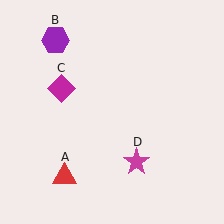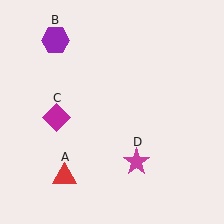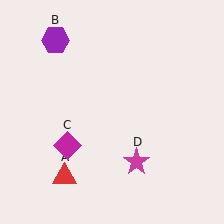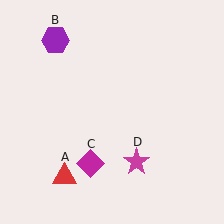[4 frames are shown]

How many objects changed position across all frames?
1 object changed position: magenta diamond (object C).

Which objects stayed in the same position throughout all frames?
Red triangle (object A) and purple hexagon (object B) and magenta star (object D) remained stationary.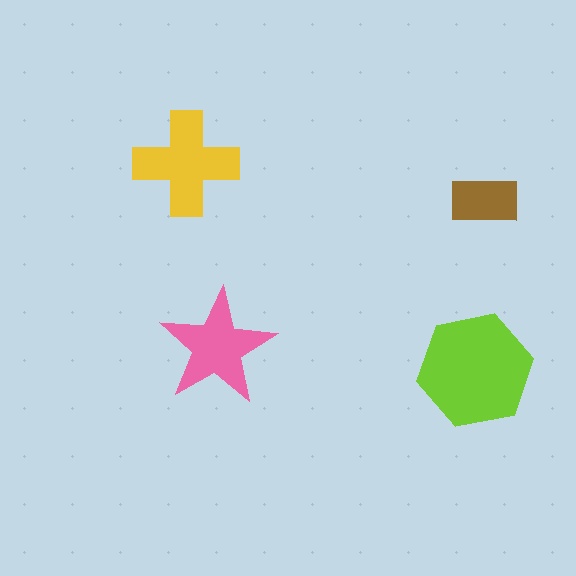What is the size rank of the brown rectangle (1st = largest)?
4th.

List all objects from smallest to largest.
The brown rectangle, the pink star, the yellow cross, the lime hexagon.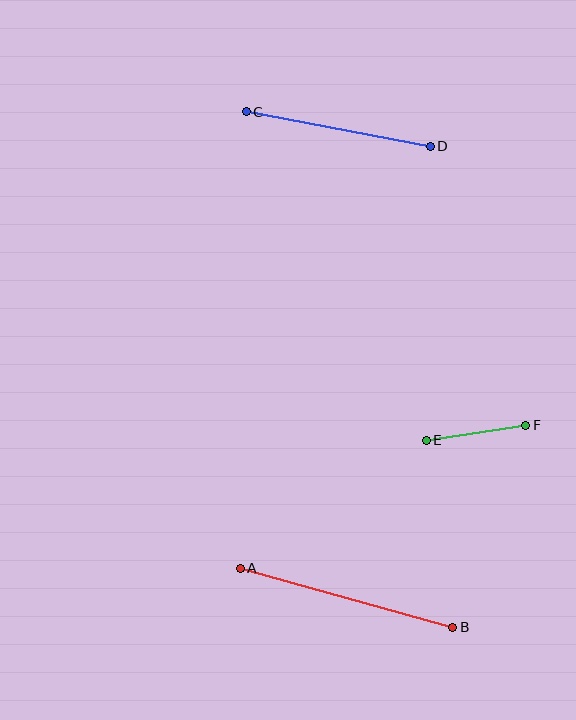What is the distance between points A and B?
The distance is approximately 221 pixels.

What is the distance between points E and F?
The distance is approximately 100 pixels.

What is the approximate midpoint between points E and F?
The midpoint is at approximately (476, 433) pixels.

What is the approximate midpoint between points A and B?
The midpoint is at approximately (346, 598) pixels.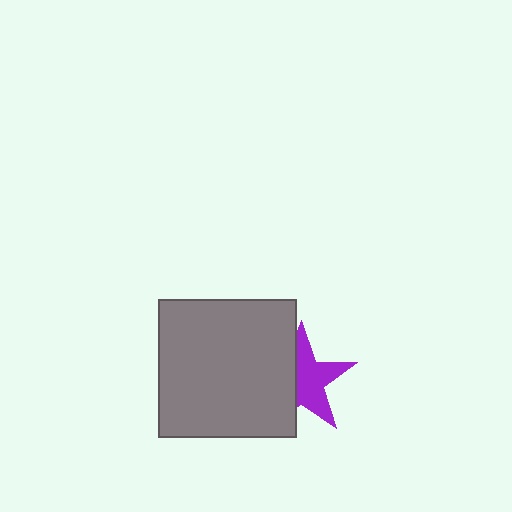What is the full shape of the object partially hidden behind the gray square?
The partially hidden object is a purple star.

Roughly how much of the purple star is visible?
About half of it is visible (roughly 57%).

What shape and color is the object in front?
The object in front is a gray square.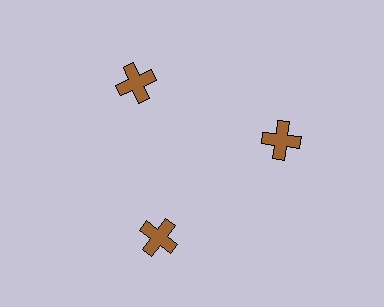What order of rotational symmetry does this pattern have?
This pattern has 3-fold rotational symmetry.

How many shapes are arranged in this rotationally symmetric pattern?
There are 3 shapes, arranged in 3 groups of 1.